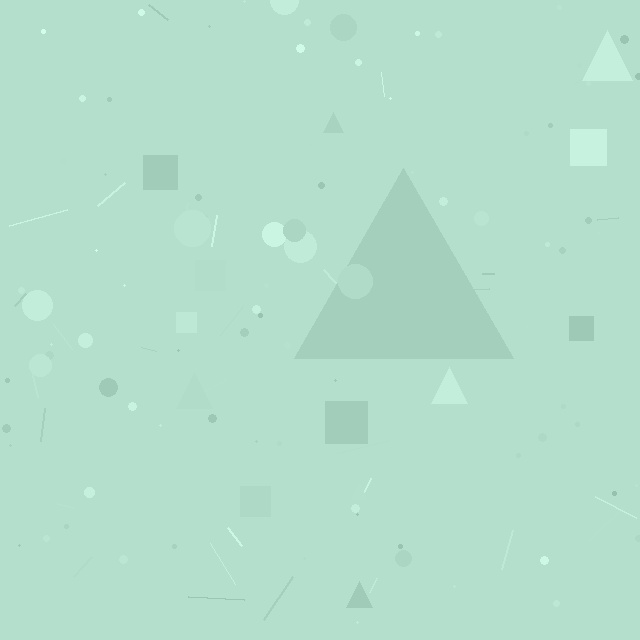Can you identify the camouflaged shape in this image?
The camouflaged shape is a triangle.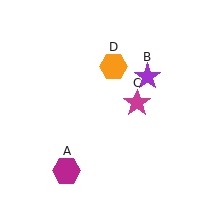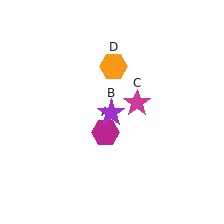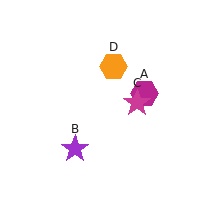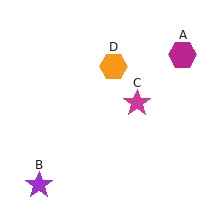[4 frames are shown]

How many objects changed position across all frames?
2 objects changed position: magenta hexagon (object A), purple star (object B).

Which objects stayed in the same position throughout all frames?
Magenta star (object C) and orange hexagon (object D) remained stationary.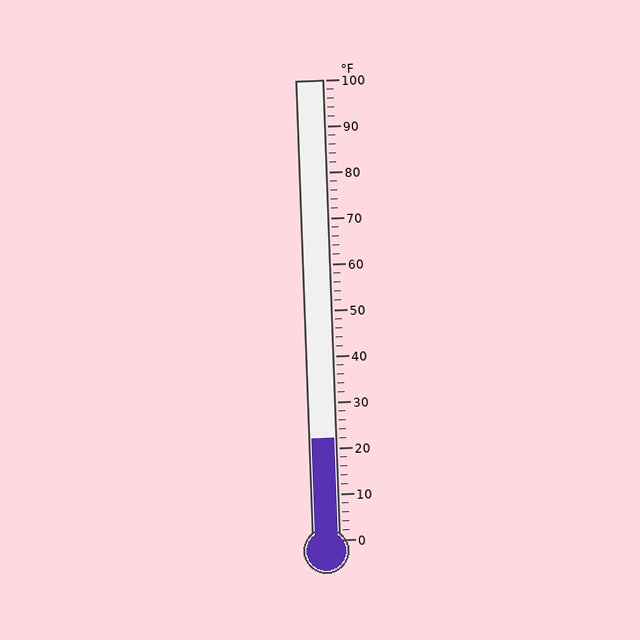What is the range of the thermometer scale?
The thermometer scale ranges from 0°F to 100°F.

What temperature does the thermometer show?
The thermometer shows approximately 22°F.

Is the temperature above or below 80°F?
The temperature is below 80°F.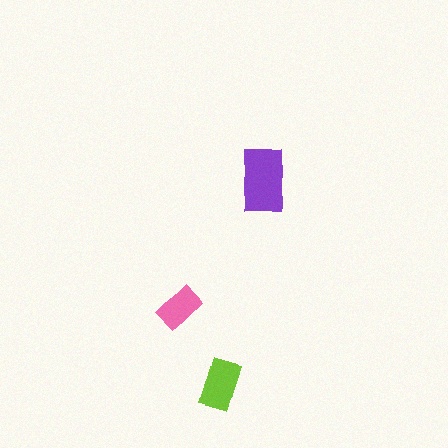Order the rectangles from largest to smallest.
the purple one, the lime one, the pink one.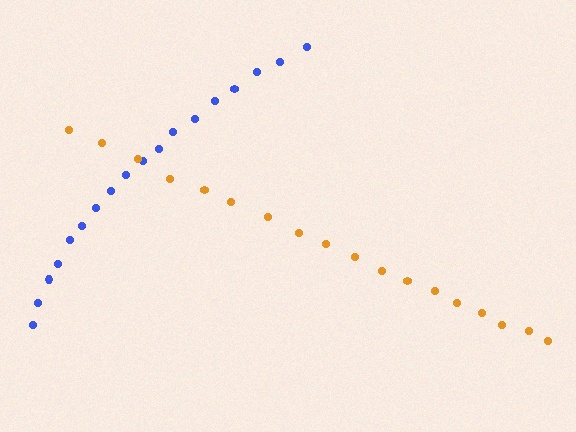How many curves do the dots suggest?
There are 2 distinct paths.